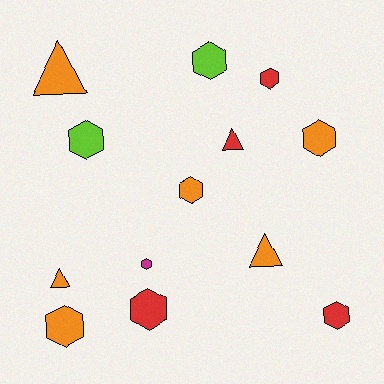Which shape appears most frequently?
Hexagon, with 9 objects.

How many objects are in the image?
There are 13 objects.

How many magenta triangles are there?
There are no magenta triangles.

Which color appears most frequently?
Orange, with 6 objects.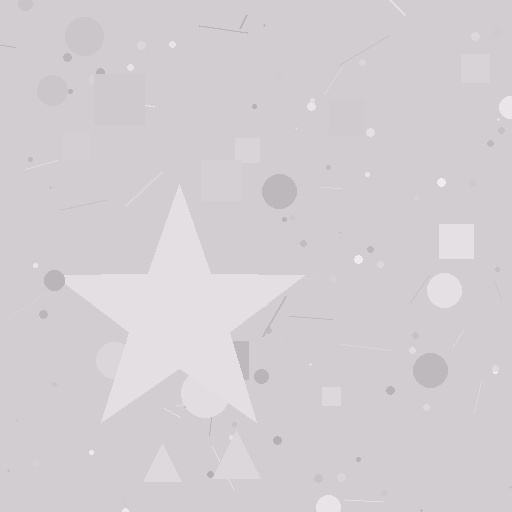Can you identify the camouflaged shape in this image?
The camouflaged shape is a star.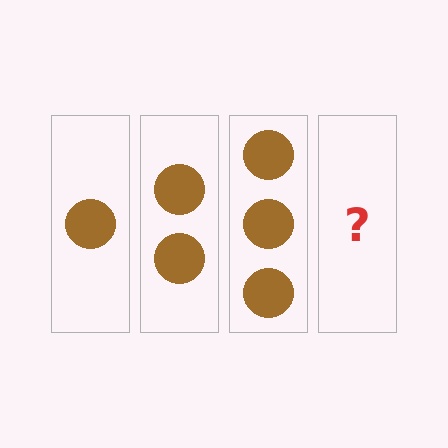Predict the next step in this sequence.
The next step is 4 circles.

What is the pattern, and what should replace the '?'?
The pattern is that each step adds one more circle. The '?' should be 4 circles.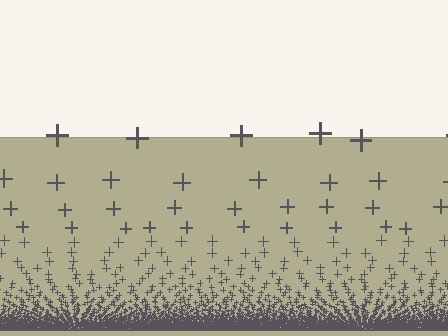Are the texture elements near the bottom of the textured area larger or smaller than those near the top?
Smaller. The gradient is inverted — elements near the bottom are smaller and denser.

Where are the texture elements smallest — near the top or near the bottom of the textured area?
Near the bottom.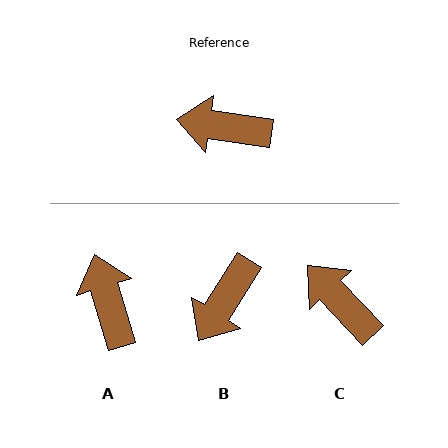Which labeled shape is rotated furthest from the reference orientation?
B, about 66 degrees away.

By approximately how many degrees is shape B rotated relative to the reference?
Approximately 66 degrees counter-clockwise.